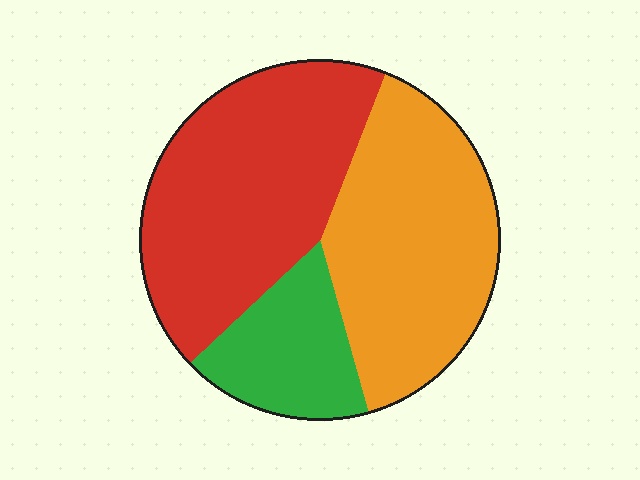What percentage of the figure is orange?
Orange takes up about two fifths (2/5) of the figure.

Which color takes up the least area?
Green, at roughly 15%.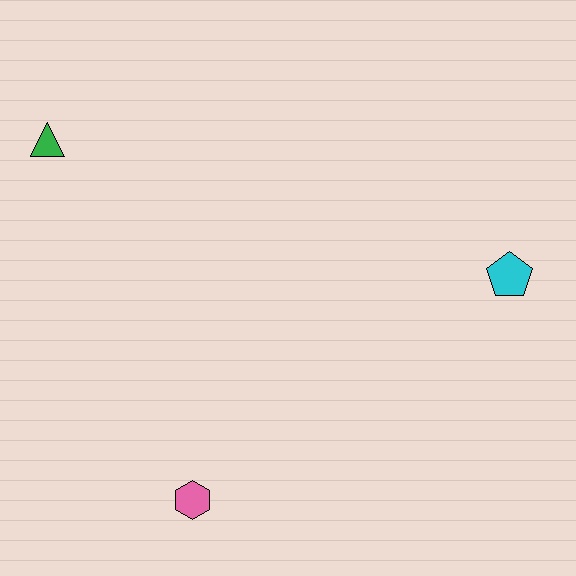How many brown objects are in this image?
There are no brown objects.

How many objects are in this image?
There are 3 objects.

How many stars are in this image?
There are no stars.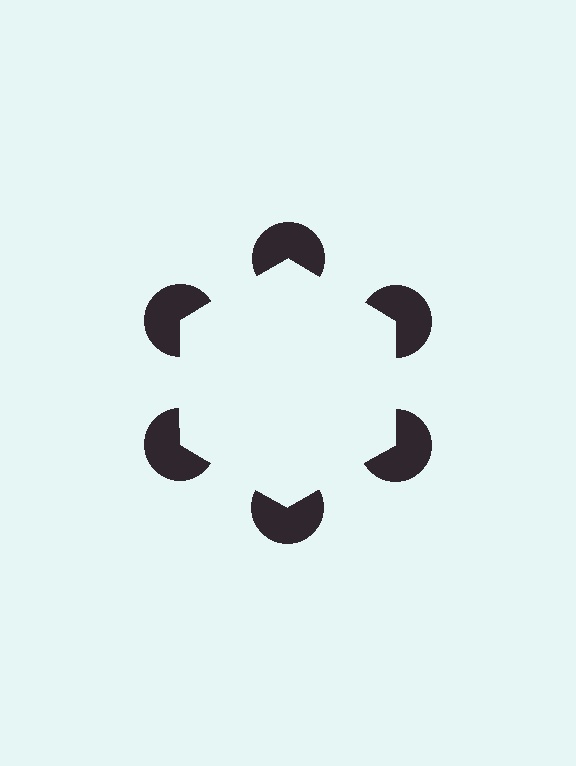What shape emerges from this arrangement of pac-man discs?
An illusory hexagon — its edges are inferred from the aligned wedge cuts in the pac-man discs, not physically drawn.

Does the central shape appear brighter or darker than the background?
It typically appears slightly brighter than the background, even though no actual brightness change is drawn.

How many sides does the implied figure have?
6 sides.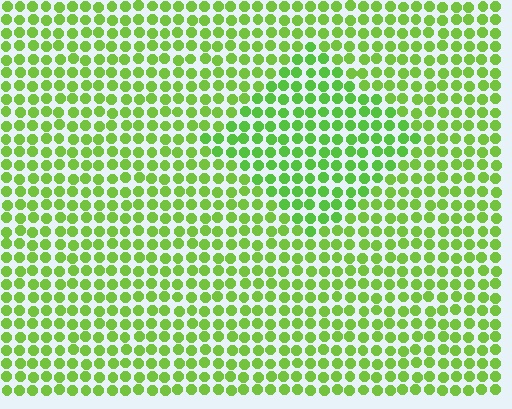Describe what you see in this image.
The image is filled with small lime elements in a uniform arrangement. A diamond-shaped region is visible where the elements are tinted to a slightly different hue, forming a subtle color boundary.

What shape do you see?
I see a diamond.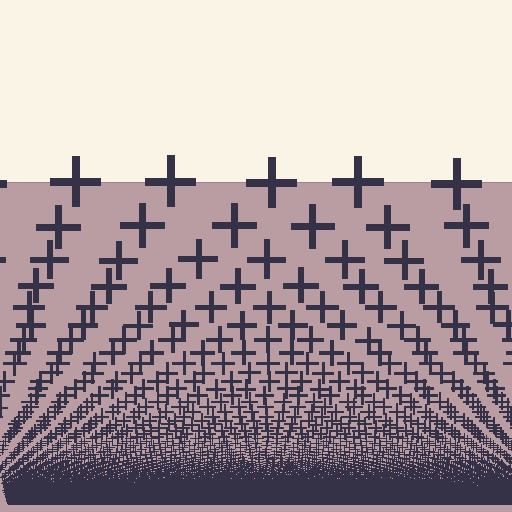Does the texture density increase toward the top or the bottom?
Density increases toward the bottom.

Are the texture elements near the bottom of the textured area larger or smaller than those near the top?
Smaller. The gradient is inverted — elements near the bottom are smaller and denser.